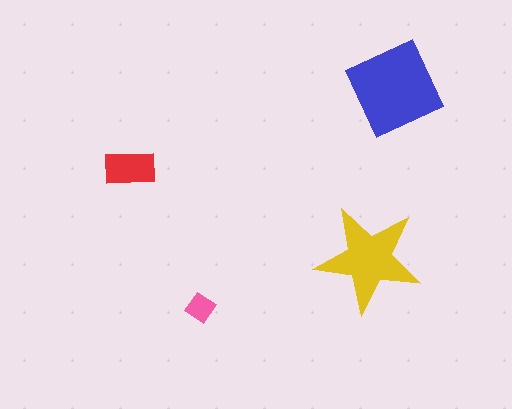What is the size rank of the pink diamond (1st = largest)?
4th.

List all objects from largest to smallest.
The blue square, the yellow star, the red rectangle, the pink diamond.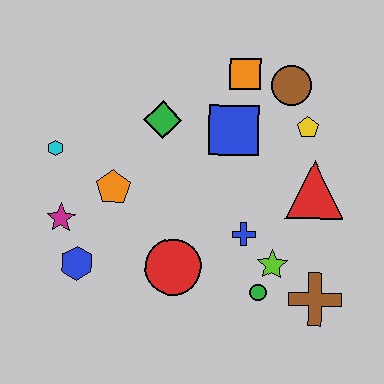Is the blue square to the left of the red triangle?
Yes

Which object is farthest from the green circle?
The cyan hexagon is farthest from the green circle.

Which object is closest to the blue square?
The orange square is closest to the blue square.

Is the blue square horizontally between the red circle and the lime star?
Yes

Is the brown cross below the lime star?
Yes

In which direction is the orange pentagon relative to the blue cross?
The orange pentagon is to the left of the blue cross.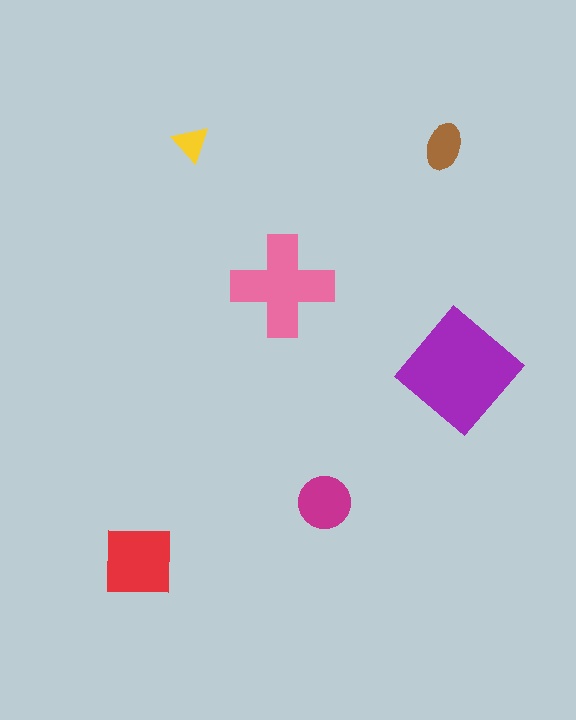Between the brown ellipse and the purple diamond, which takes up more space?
The purple diamond.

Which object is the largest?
The purple diamond.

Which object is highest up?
The yellow triangle is topmost.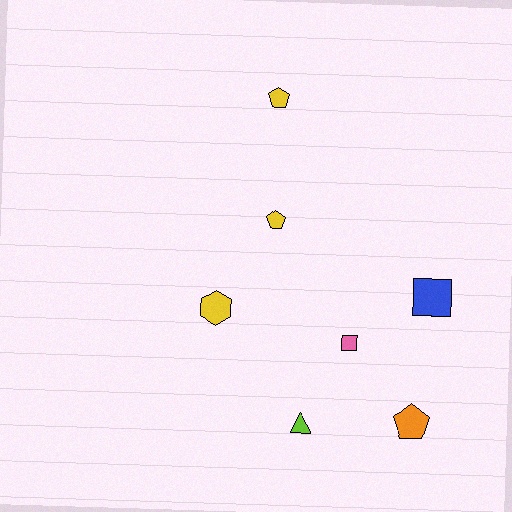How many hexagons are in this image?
There is 1 hexagon.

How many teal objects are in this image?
There are no teal objects.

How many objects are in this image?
There are 7 objects.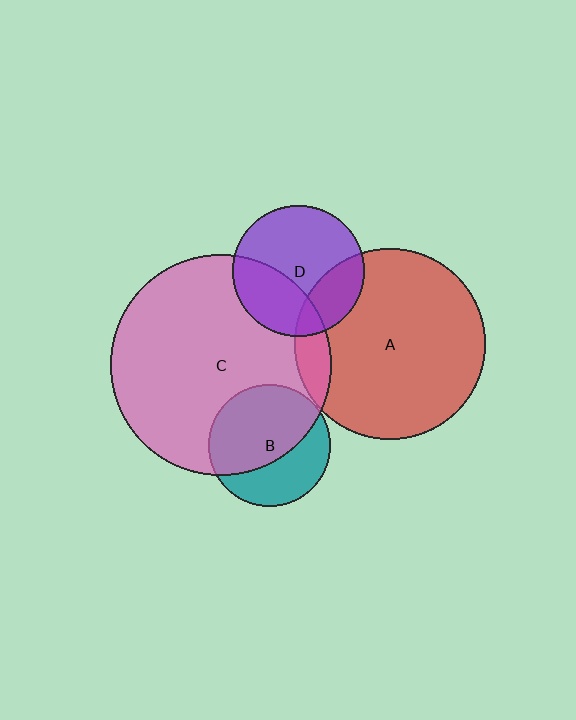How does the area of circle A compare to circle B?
Approximately 2.5 times.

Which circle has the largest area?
Circle C (pink).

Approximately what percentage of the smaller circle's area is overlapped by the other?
Approximately 35%.